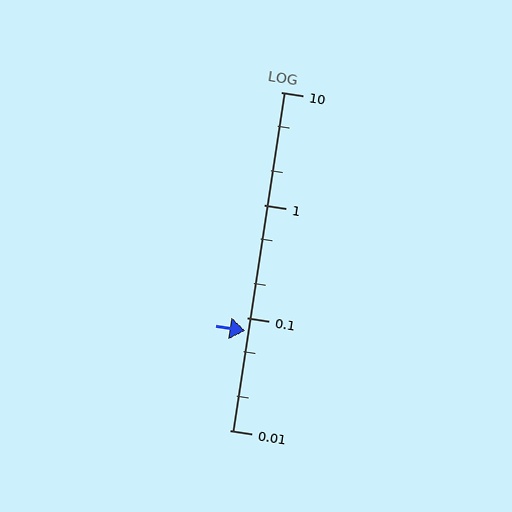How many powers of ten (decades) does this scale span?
The scale spans 3 decades, from 0.01 to 10.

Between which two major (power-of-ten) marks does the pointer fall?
The pointer is between 0.01 and 0.1.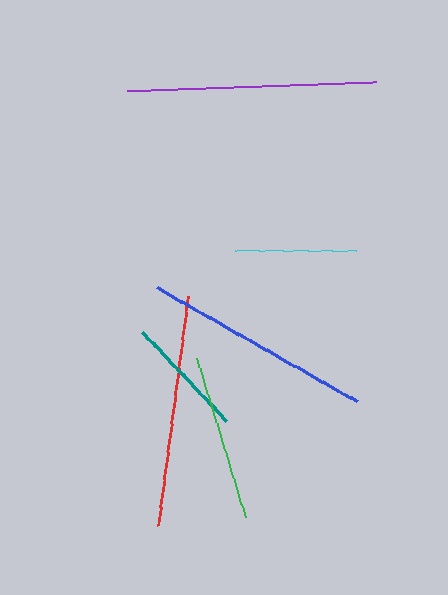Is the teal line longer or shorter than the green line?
The green line is longer than the teal line.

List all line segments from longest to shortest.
From longest to shortest: purple, red, blue, green, teal, cyan.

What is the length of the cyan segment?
The cyan segment is approximately 121 pixels long.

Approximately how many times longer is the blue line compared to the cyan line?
The blue line is approximately 1.9 times the length of the cyan line.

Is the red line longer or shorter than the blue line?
The red line is longer than the blue line.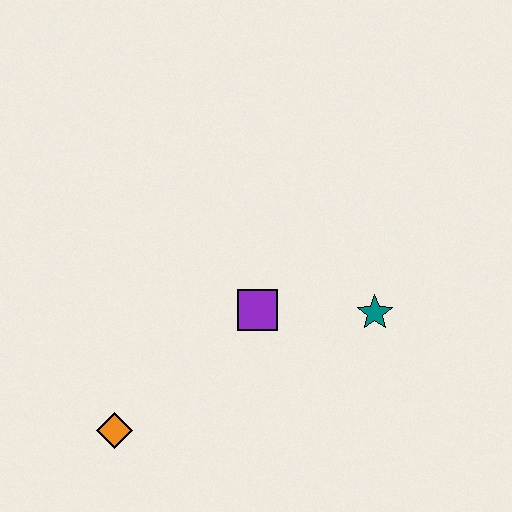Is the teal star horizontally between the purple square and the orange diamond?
No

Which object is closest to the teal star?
The purple square is closest to the teal star.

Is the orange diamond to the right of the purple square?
No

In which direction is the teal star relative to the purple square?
The teal star is to the right of the purple square.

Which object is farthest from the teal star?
The orange diamond is farthest from the teal star.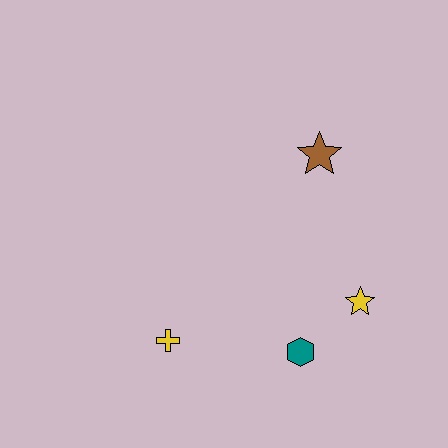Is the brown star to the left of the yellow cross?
No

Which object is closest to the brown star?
The yellow star is closest to the brown star.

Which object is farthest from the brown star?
The yellow cross is farthest from the brown star.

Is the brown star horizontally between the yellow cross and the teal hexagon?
No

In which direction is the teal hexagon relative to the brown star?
The teal hexagon is below the brown star.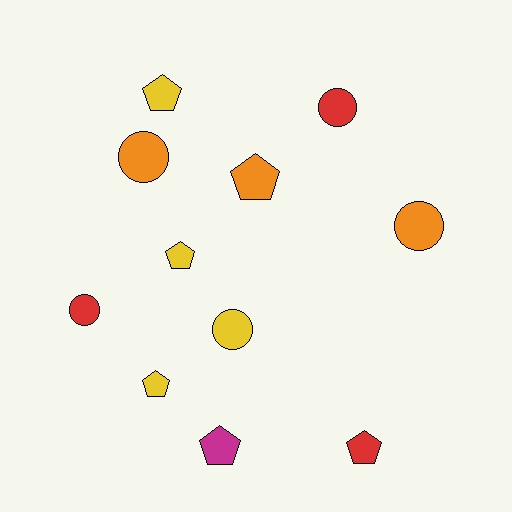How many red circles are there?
There are 2 red circles.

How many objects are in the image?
There are 11 objects.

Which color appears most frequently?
Yellow, with 4 objects.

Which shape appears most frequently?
Pentagon, with 6 objects.